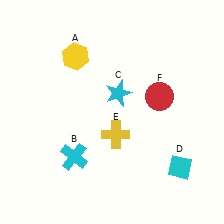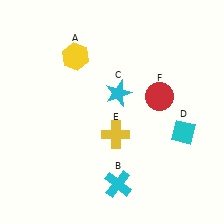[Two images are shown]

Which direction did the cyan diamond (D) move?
The cyan diamond (D) moved up.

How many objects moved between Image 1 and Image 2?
2 objects moved between the two images.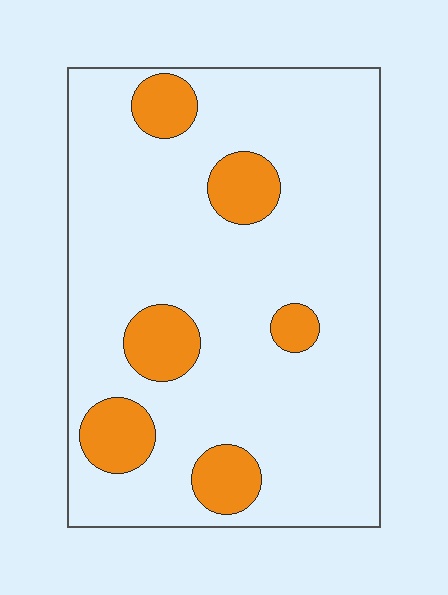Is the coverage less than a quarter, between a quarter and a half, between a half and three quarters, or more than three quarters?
Less than a quarter.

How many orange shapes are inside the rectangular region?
6.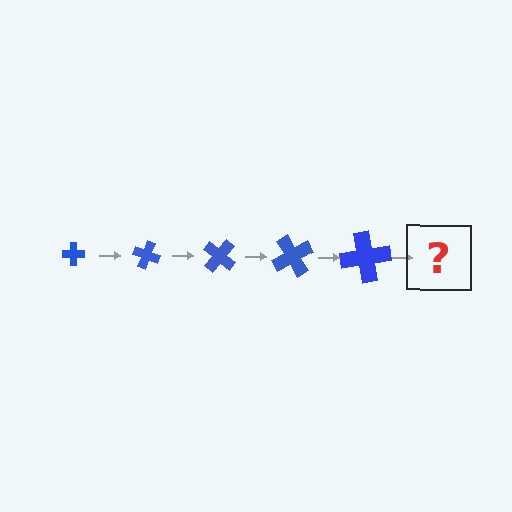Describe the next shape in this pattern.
It should be a cross, larger than the previous one and rotated 100 degrees from the start.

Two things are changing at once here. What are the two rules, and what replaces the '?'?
The two rules are that the cross grows larger each step and it rotates 20 degrees each step. The '?' should be a cross, larger than the previous one and rotated 100 degrees from the start.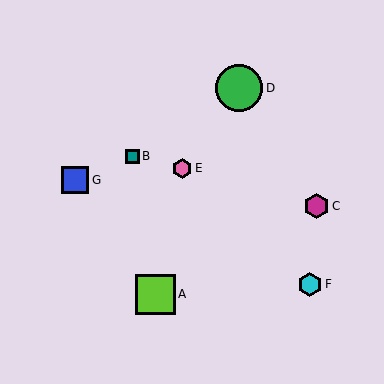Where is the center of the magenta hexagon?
The center of the magenta hexagon is at (316, 206).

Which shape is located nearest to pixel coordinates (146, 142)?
The teal square (labeled B) at (133, 156) is nearest to that location.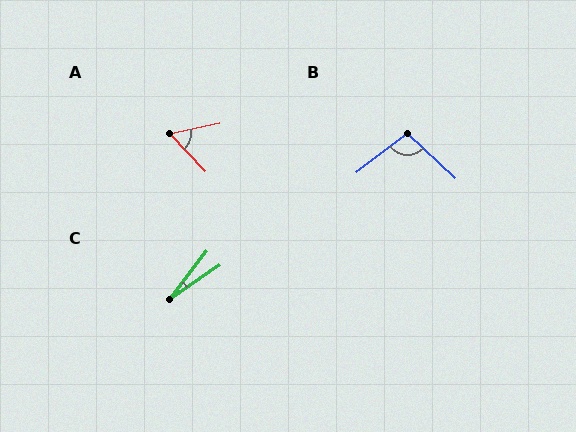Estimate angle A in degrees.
Approximately 58 degrees.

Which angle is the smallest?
C, at approximately 17 degrees.